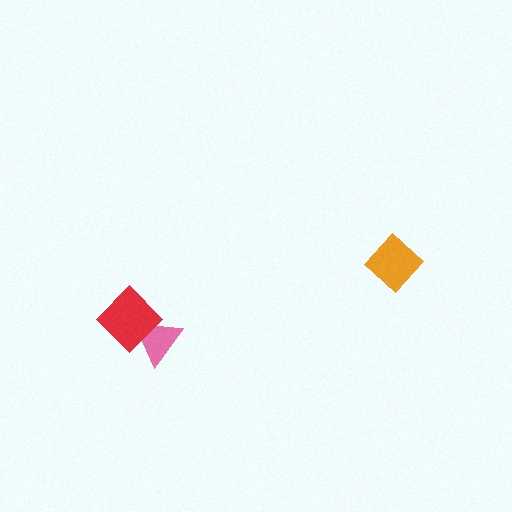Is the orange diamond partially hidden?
No, no other shape covers it.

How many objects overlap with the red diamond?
1 object overlaps with the red diamond.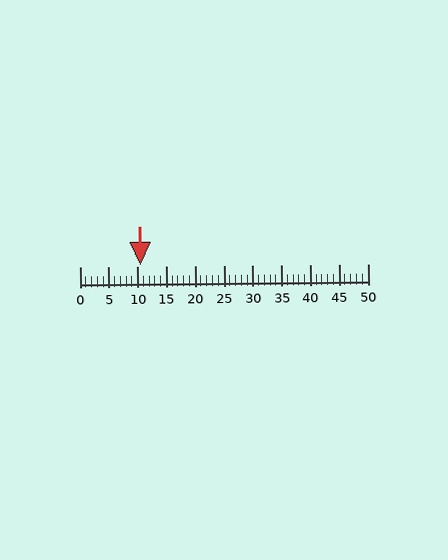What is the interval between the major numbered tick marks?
The major tick marks are spaced 5 units apart.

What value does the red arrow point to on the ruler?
The red arrow points to approximately 10.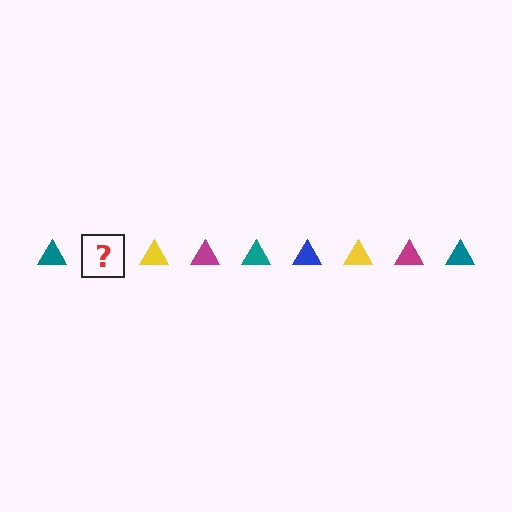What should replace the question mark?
The question mark should be replaced with a blue triangle.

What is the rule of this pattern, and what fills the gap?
The rule is that the pattern cycles through teal, blue, yellow, magenta triangles. The gap should be filled with a blue triangle.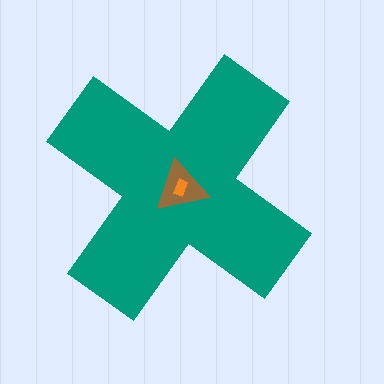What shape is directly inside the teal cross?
The brown triangle.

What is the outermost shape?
The teal cross.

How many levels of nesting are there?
3.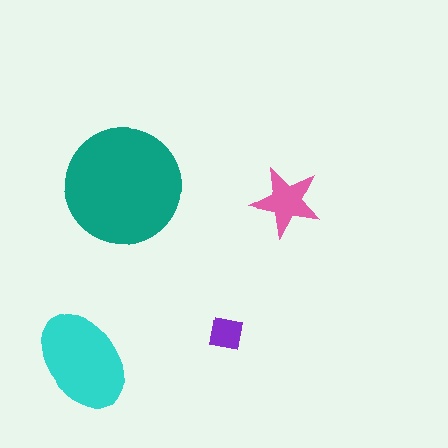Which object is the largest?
The teal circle.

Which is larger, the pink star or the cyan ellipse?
The cyan ellipse.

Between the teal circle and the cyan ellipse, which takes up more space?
The teal circle.